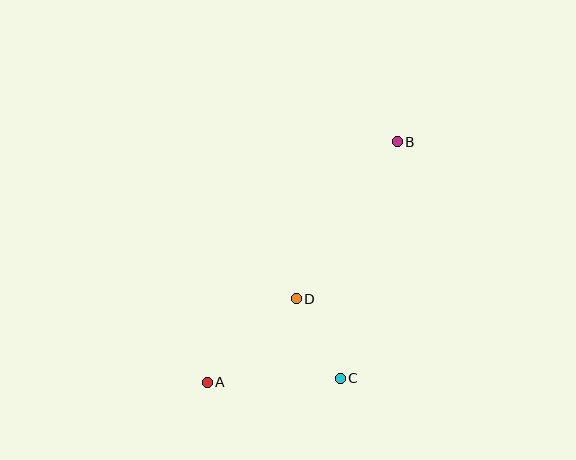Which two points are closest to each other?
Points C and D are closest to each other.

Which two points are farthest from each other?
Points A and B are farthest from each other.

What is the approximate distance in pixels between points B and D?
The distance between B and D is approximately 186 pixels.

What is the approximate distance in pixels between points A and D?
The distance between A and D is approximately 122 pixels.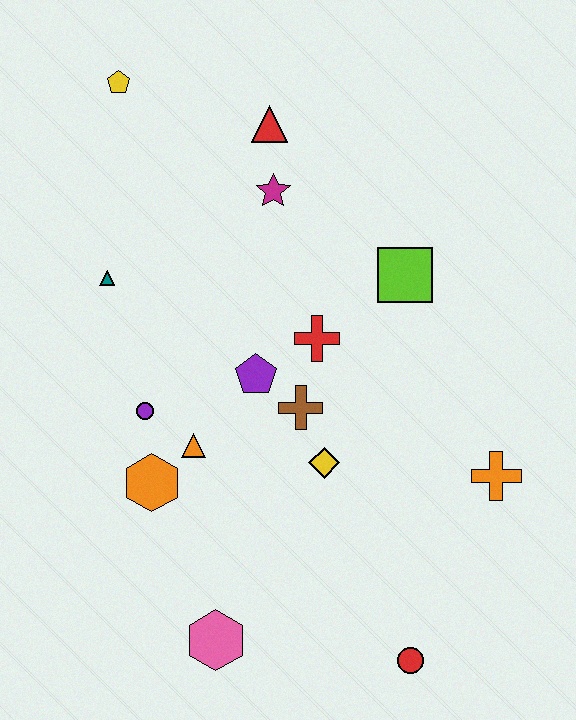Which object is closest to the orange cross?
The yellow diamond is closest to the orange cross.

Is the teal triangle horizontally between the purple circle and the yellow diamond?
No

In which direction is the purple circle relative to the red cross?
The purple circle is to the left of the red cross.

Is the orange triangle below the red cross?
Yes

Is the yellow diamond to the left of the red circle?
Yes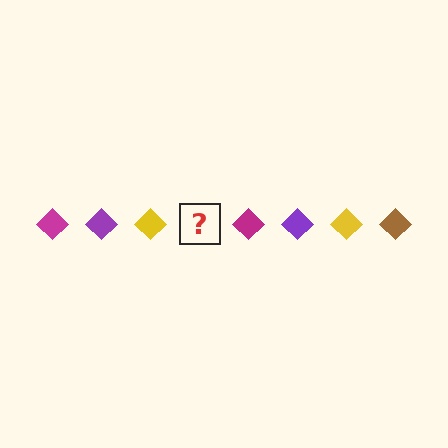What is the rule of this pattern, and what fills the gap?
The rule is that the pattern cycles through magenta, purple, yellow, brown diamonds. The gap should be filled with a brown diamond.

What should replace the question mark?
The question mark should be replaced with a brown diamond.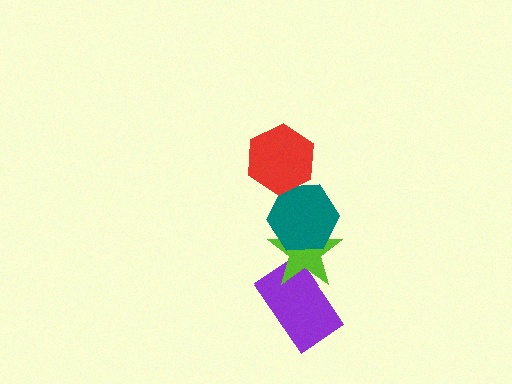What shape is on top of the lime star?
The teal hexagon is on top of the lime star.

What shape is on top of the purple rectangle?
The lime star is on top of the purple rectangle.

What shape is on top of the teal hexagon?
The red hexagon is on top of the teal hexagon.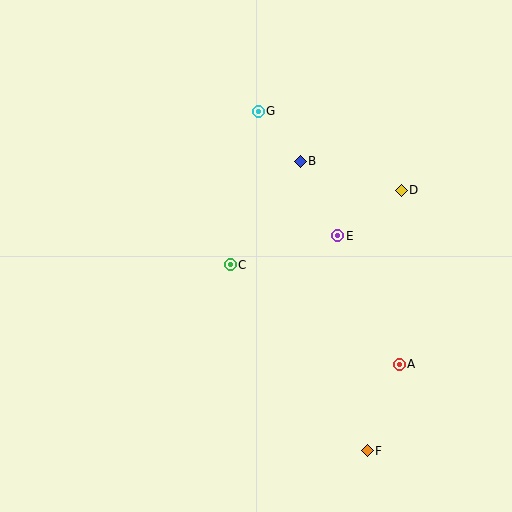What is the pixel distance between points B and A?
The distance between B and A is 226 pixels.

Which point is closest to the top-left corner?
Point G is closest to the top-left corner.